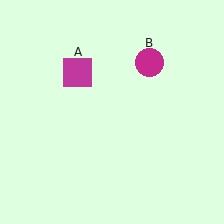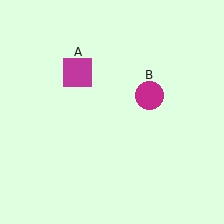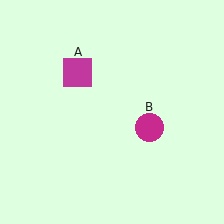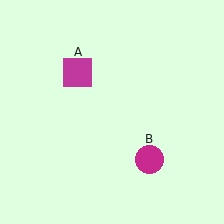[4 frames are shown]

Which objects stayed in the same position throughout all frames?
Magenta square (object A) remained stationary.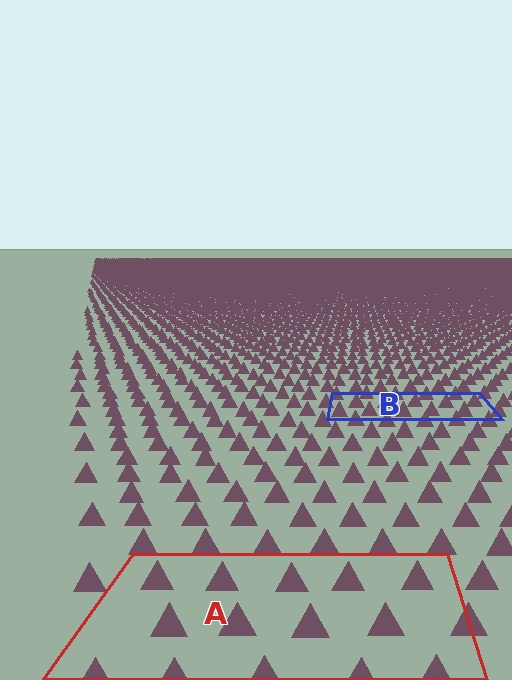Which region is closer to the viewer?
Region A is closer. The texture elements there are larger and more spread out.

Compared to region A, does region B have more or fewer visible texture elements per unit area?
Region B has more texture elements per unit area — they are packed more densely because it is farther away.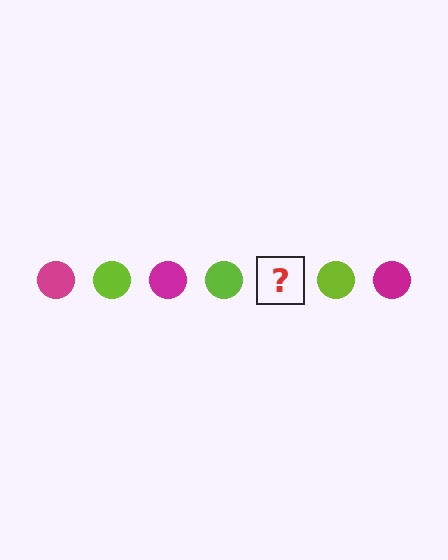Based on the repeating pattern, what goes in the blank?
The blank should be a magenta circle.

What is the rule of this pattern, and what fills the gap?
The rule is that the pattern cycles through magenta, lime circles. The gap should be filled with a magenta circle.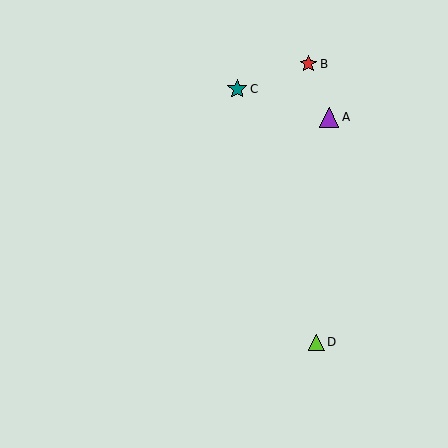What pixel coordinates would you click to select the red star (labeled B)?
Click at (308, 64) to select the red star B.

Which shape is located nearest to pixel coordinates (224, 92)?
The teal star (labeled C) at (237, 89) is nearest to that location.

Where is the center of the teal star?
The center of the teal star is at (237, 89).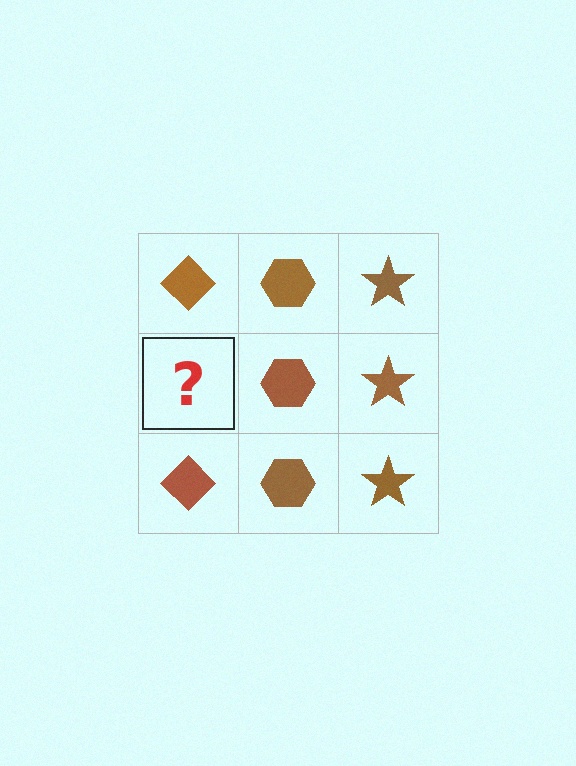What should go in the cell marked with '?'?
The missing cell should contain a brown diamond.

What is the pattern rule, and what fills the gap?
The rule is that each column has a consistent shape. The gap should be filled with a brown diamond.